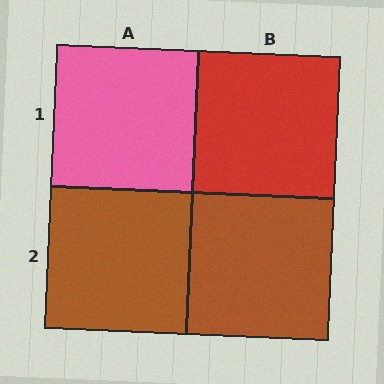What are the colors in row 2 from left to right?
Brown, brown.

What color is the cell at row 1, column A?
Pink.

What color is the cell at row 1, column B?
Red.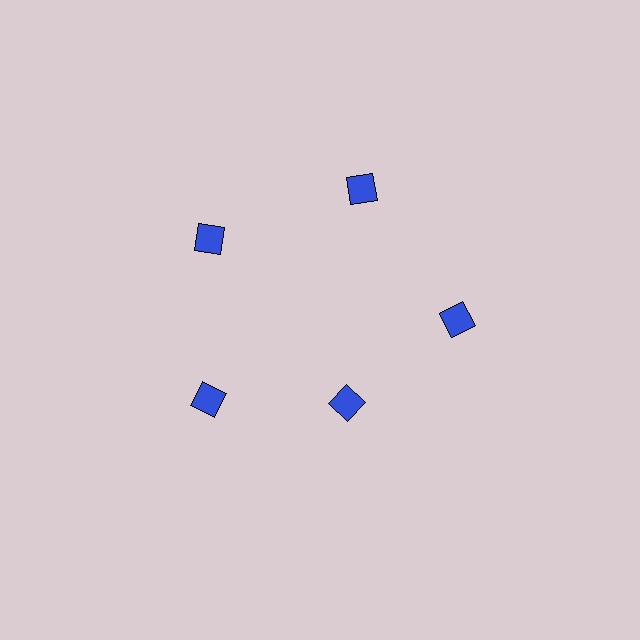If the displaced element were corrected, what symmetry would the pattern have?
It would have 5-fold rotational symmetry — the pattern would map onto itself every 72 degrees.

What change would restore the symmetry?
The symmetry would be restored by moving it outward, back onto the ring so that all 5 diamonds sit at equal angles and equal distance from the center.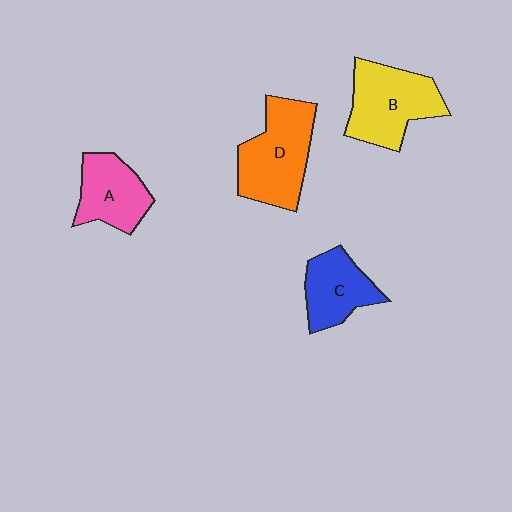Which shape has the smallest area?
Shape C (blue).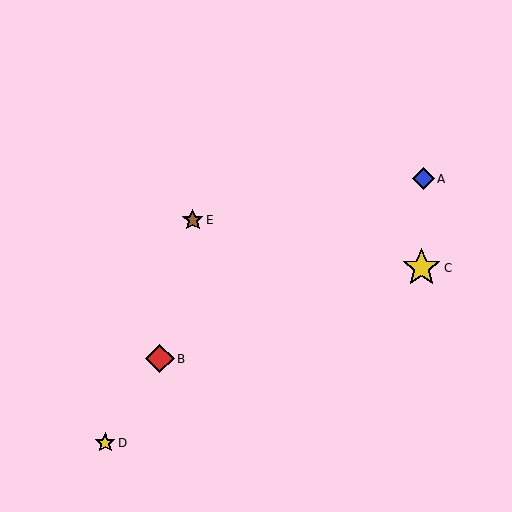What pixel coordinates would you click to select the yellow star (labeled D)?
Click at (105, 443) to select the yellow star D.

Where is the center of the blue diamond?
The center of the blue diamond is at (423, 179).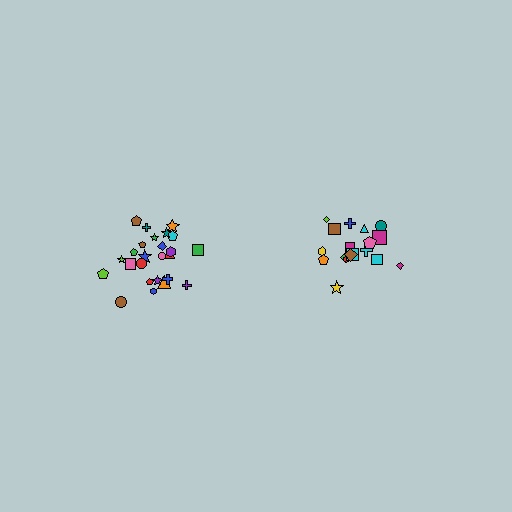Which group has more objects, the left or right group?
The left group.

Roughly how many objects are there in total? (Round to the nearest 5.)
Roughly 45 objects in total.